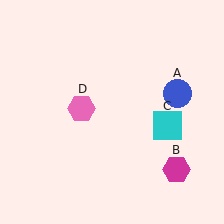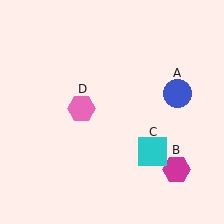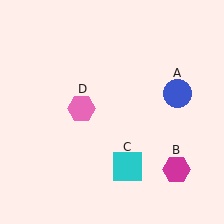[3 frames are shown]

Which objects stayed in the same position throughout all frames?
Blue circle (object A) and magenta hexagon (object B) and pink hexagon (object D) remained stationary.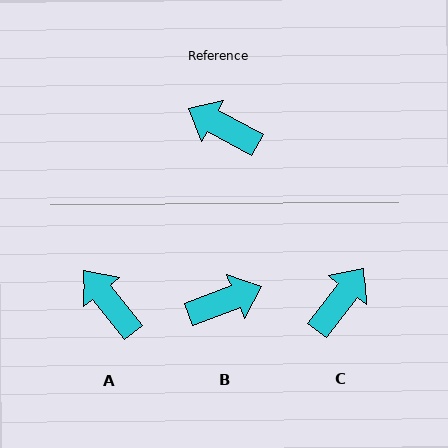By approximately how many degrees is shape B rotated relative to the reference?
Approximately 131 degrees clockwise.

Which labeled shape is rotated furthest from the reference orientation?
B, about 131 degrees away.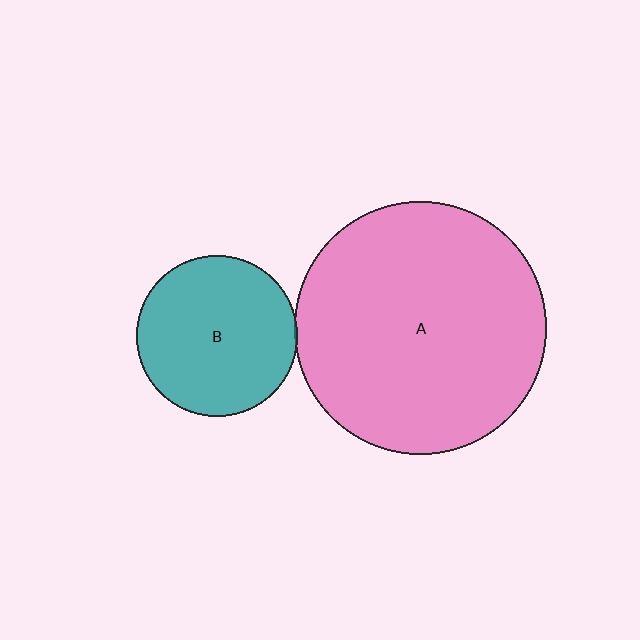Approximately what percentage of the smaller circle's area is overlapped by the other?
Approximately 5%.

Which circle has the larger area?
Circle A (pink).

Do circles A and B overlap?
Yes.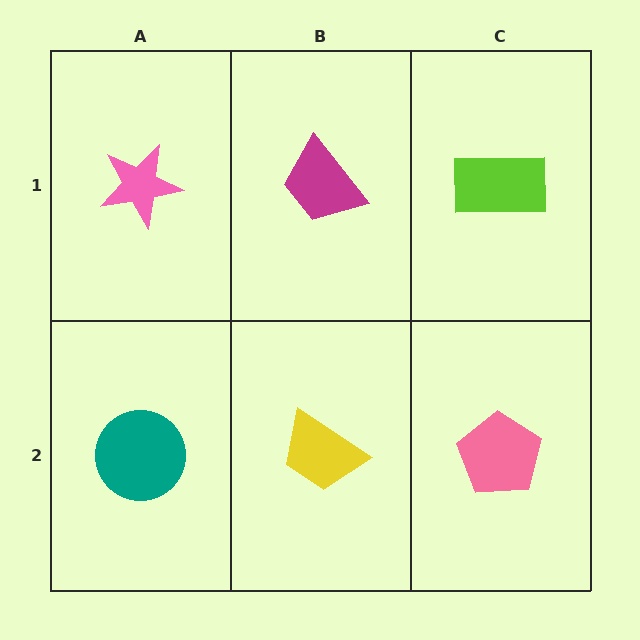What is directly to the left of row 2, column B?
A teal circle.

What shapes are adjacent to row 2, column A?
A pink star (row 1, column A), a yellow trapezoid (row 2, column B).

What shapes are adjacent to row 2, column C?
A lime rectangle (row 1, column C), a yellow trapezoid (row 2, column B).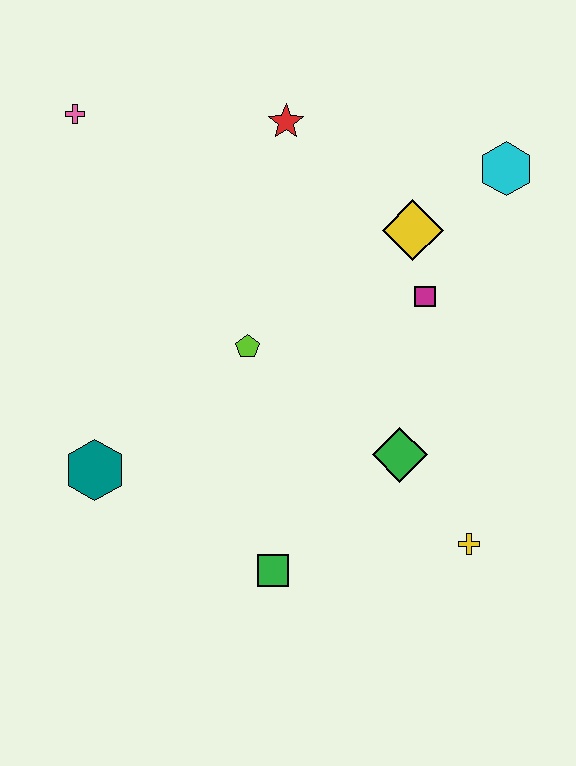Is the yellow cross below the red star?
Yes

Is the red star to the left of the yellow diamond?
Yes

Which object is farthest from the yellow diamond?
The teal hexagon is farthest from the yellow diamond.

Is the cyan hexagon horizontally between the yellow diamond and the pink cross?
No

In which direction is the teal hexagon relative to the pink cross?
The teal hexagon is below the pink cross.